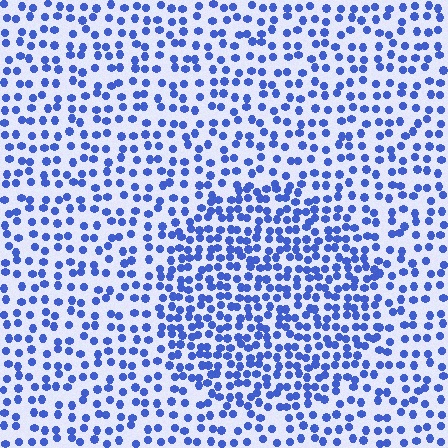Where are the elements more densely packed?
The elements are more densely packed inside the circle boundary.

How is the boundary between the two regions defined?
The boundary is defined by a change in element density (approximately 1.7x ratio). All elements are the same color, size, and shape.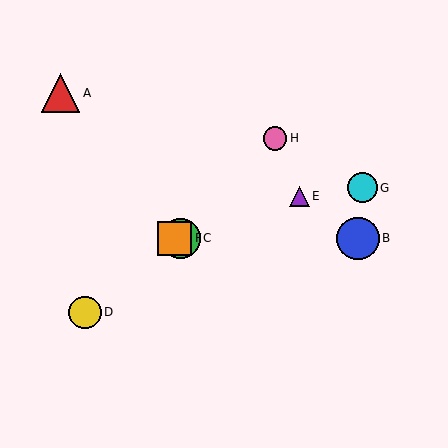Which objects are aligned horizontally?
Objects B, C, F are aligned horizontally.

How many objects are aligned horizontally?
3 objects (B, C, F) are aligned horizontally.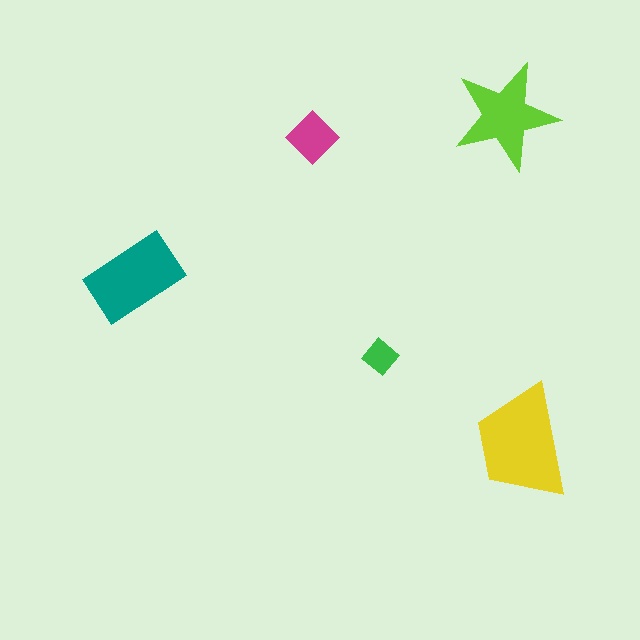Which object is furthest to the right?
The yellow trapezoid is rightmost.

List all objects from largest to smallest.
The yellow trapezoid, the teal rectangle, the lime star, the magenta diamond, the green diamond.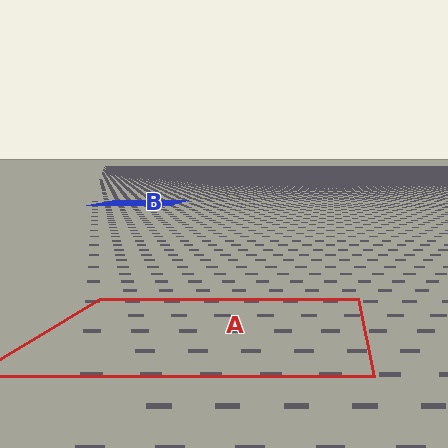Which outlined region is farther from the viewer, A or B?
Region B is farther from the viewer — the texture elements inside it appear smaller and more densely packed.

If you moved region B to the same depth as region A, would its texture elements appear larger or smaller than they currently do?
They would appear larger. At a closer depth, the same texture elements are projected at a bigger on-screen size.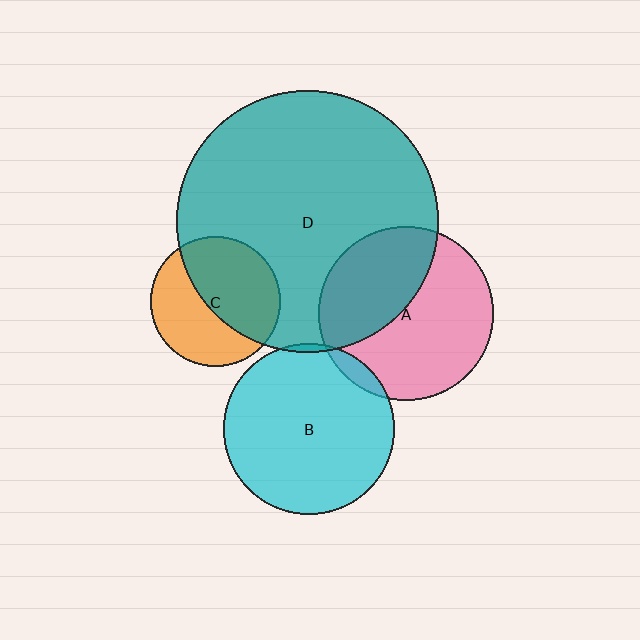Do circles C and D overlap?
Yes.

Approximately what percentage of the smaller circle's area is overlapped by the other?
Approximately 55%.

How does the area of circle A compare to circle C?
Approximately 1.8 times.